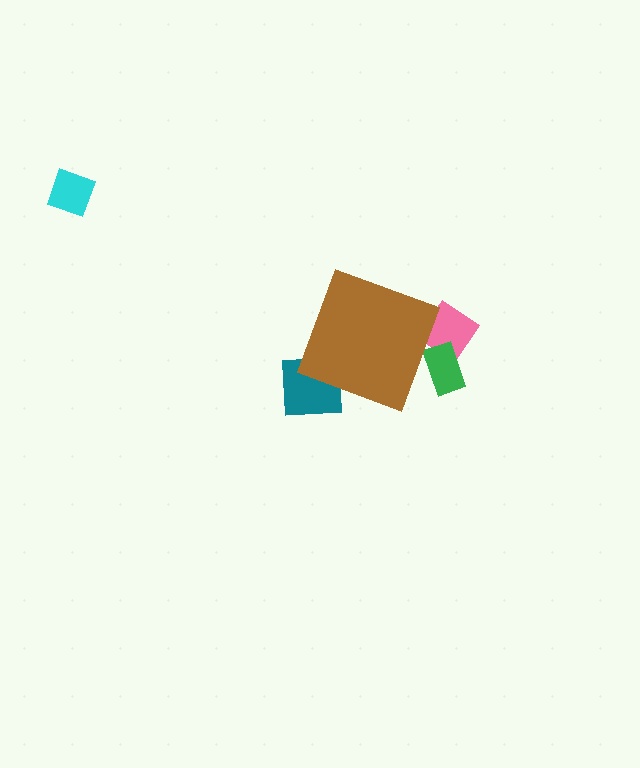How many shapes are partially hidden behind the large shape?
3 shapes are partially hidden.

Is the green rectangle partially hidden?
Yes, the green rectangle is partially hidden behind the brown diamond.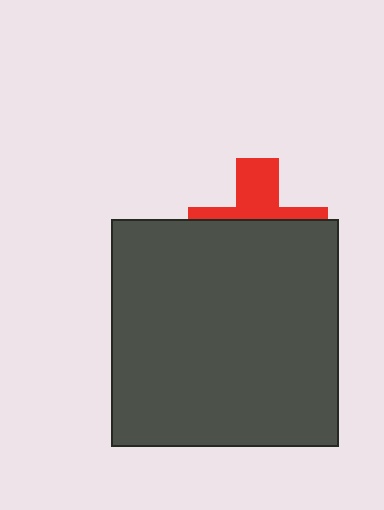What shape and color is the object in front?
The object in front is a dark gray square.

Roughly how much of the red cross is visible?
A small part of it is visible (roughly 38%).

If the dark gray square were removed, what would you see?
You would see the complete red cross.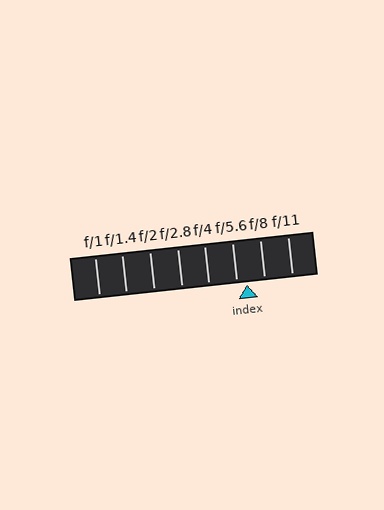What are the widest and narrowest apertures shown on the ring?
The widest aperture shown is f/1 and the narrowest is f/11.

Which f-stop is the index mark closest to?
The index mark is closest to f/5.6.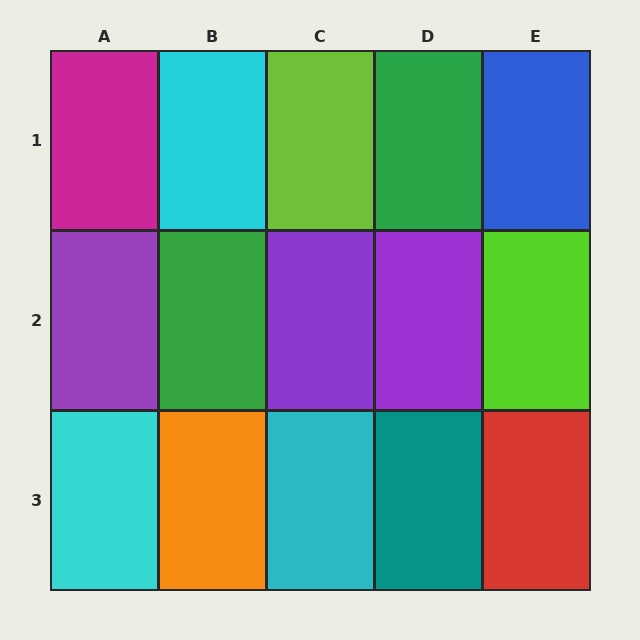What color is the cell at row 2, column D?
Purple.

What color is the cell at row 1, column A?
Magenta.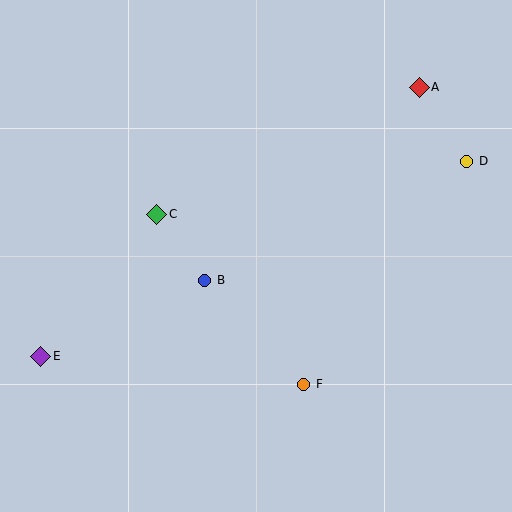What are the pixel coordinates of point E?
Point E is at (41, 356).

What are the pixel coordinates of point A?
Point A is at (419, 87).